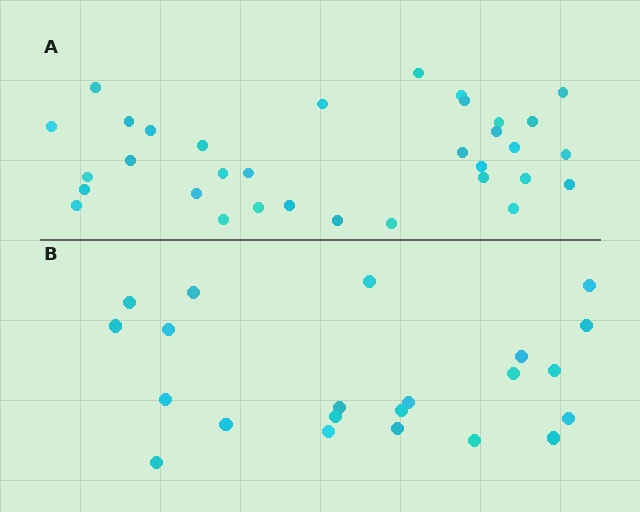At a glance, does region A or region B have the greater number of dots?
Region A (the top region) has more dots.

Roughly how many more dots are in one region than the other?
Region A has roughly 12 or so more dots than region B.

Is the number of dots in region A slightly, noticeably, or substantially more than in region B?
Region A has substantially more. The ratio is roughly 1.5 to 1.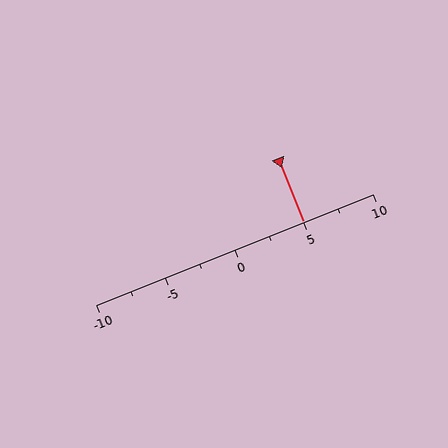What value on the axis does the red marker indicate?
The marker indicates approximately 5.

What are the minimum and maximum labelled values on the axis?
The axis runs from -10 to 10.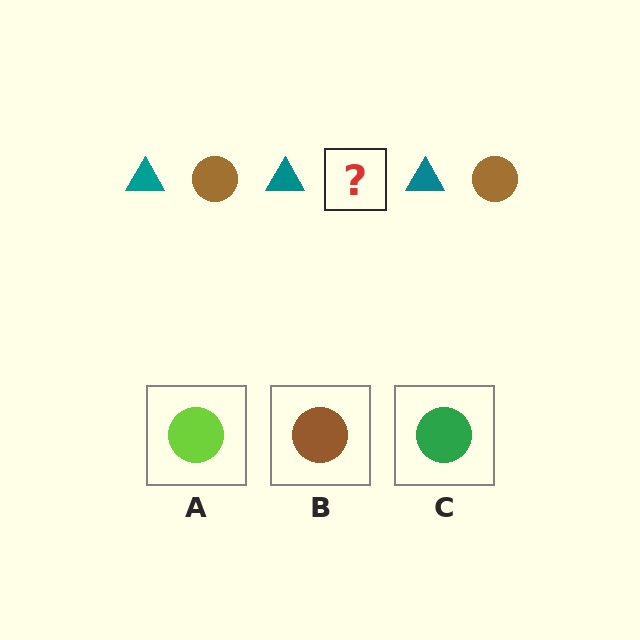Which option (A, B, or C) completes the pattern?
B.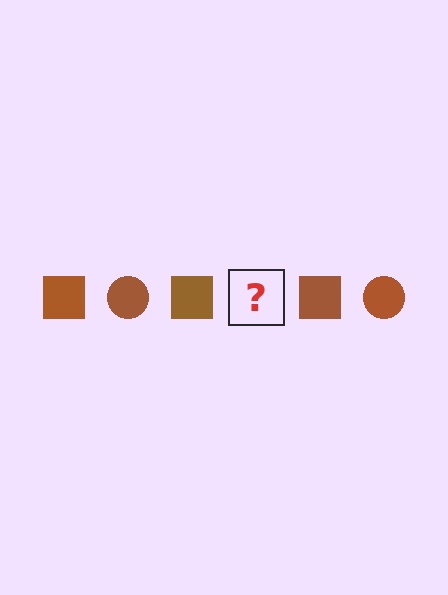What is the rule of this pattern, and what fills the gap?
The rule is that the pattern cycles through square, circle shapes in brown. The gap should be filled with a brown circle.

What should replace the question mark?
The question mark should be replaced with a brown circle.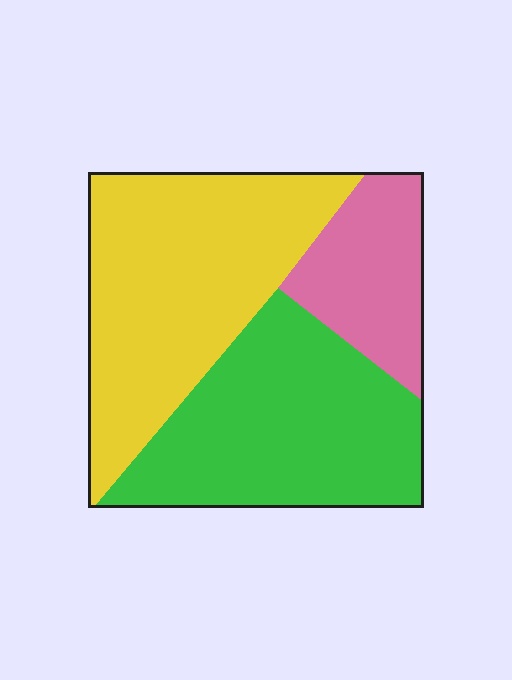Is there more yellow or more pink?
Yellow.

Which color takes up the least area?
Pink, at roughly 20%.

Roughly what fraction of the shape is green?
Green covers 39% of the shape.